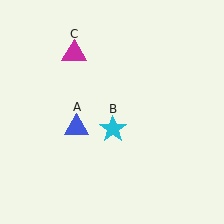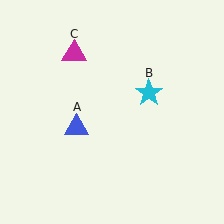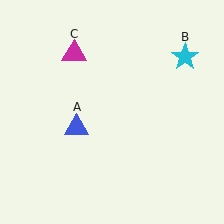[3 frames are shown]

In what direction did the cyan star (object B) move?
The cyan star (object B) moved up and to the right.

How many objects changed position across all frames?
1 object changed position: cyan star (object B).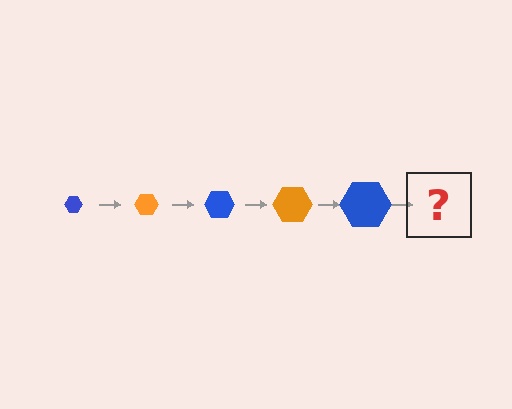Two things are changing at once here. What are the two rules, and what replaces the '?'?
The two rules are that the hexagon grows larger each step and the color cycles through blue and orange. The '?' should be an orange hexagon, larger than the previous one.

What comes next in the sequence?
The next element should be an orange hexagon, larger than the previous one.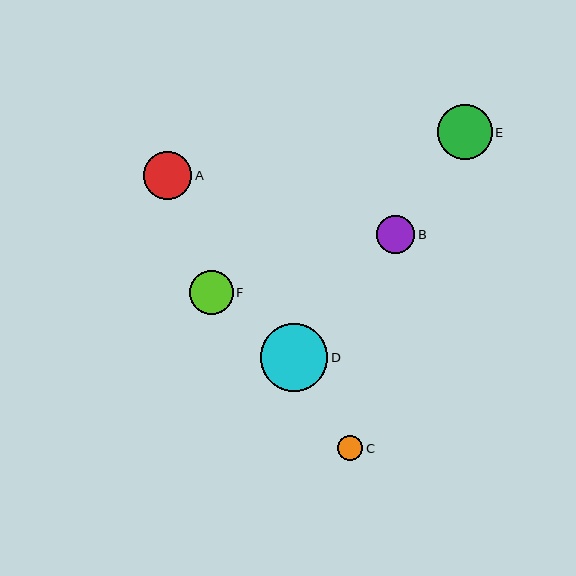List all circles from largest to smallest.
From largest to smallest: D, E, A, F, B, C.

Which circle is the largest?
Circle D is the largest with a size of approximately 68 pixels.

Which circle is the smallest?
Circle C is the smallest with a size of approximately 25 pixels.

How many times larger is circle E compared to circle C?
Circle E is approximately 2.2 times the size of circle C.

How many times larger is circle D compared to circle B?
Circle D is approximately 1.8 times the size of circle B.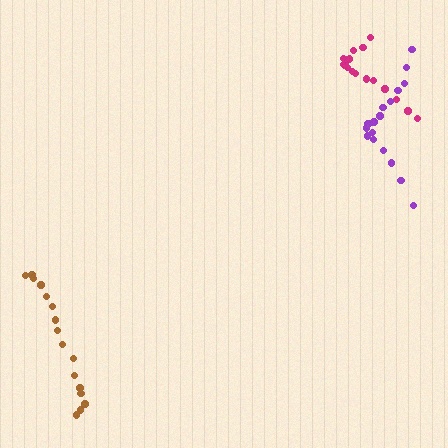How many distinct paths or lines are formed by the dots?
There are 3 distinct paths.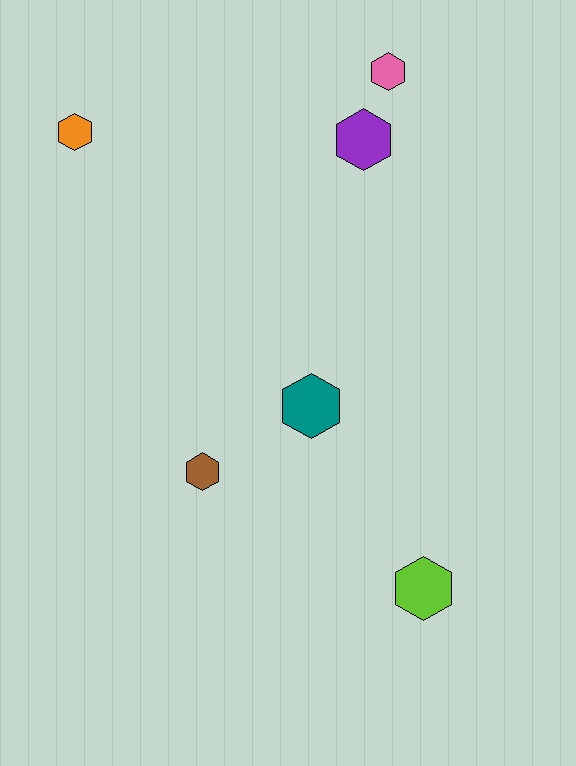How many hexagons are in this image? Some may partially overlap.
There are 6 hexagons.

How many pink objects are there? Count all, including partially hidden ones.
There is 1 pink object.